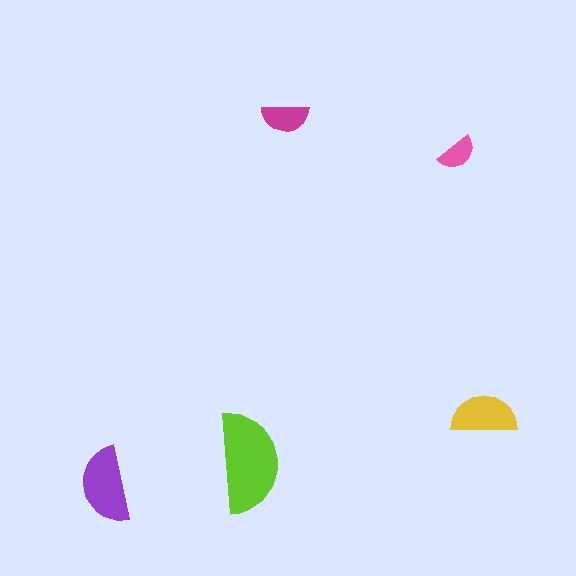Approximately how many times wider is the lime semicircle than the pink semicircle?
About 2.5 times wider.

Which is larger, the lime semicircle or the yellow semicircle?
The lime one.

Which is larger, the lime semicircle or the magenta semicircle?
The lime one.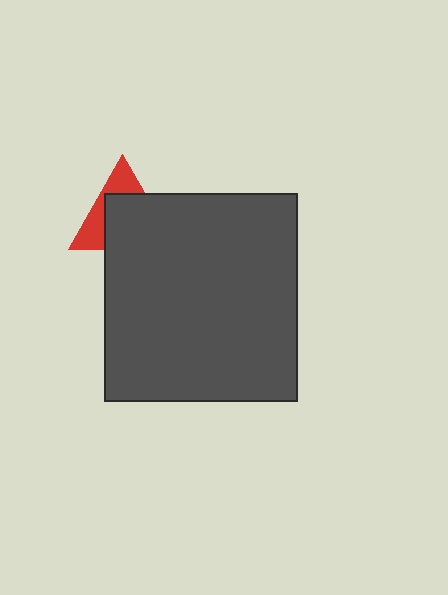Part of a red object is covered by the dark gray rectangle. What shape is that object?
It is a triangle.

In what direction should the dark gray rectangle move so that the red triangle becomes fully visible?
The dark gray rectangle should move down. That is the shortest direction to clear the overlap and leave the red triangle fully visible.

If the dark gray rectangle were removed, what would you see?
You would see the complete red triangle.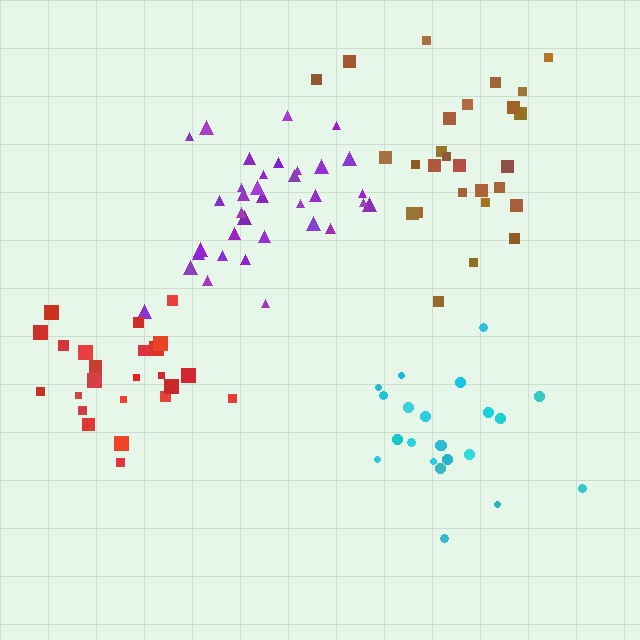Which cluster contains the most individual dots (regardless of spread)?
Purple (35).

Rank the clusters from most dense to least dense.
purple, red, brown, cyan.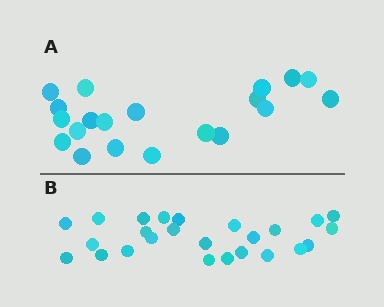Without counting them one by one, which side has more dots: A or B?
Region B (the bottom region) has more dots.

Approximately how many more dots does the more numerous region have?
Region B has about 5 more dots than region A.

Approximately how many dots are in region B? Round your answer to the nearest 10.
About 20 dots. (The exact count is 25, which rounds to 20.)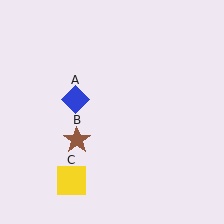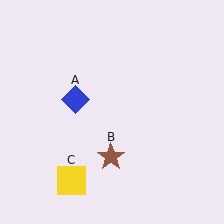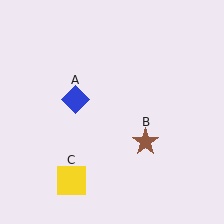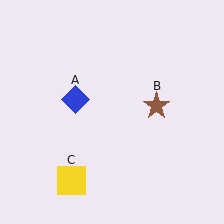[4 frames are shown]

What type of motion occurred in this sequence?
The brown star (object B) rotated counterclockwise around the center of the scene.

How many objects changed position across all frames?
1 object changed position: brown star (object B).